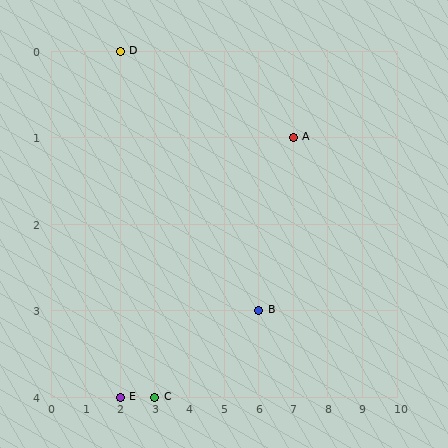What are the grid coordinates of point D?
Point D is at grid coordinates (2, 0).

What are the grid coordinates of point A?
Point A is at grid coordinates (7, 1).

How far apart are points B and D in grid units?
Points B and D are 4 columns and 3 rows apart (about 5.0 grid units diagonally).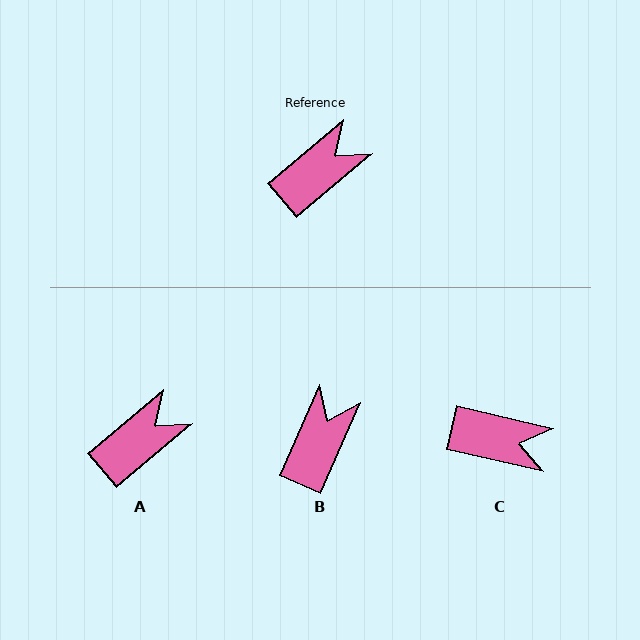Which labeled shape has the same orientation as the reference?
A.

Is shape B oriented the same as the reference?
No, it is off by about 26 degrees.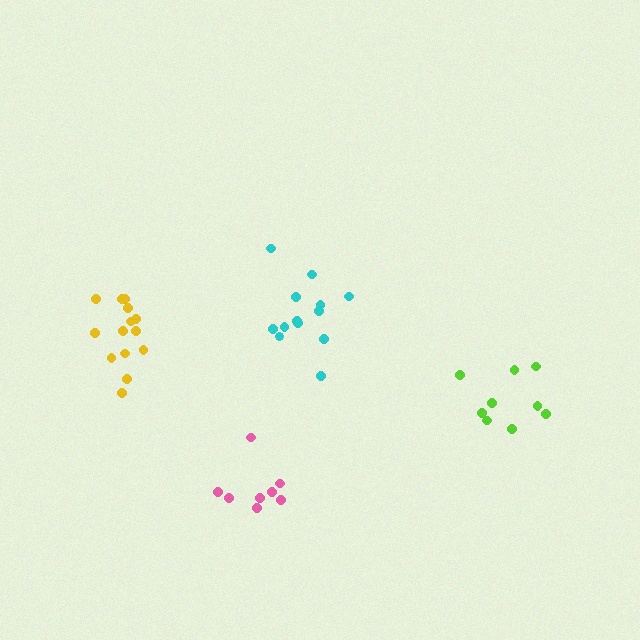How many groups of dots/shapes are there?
There are 4 groups.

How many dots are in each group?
Group 1: 13 dots, Group 2: 14 dots, Group 3: 8 dots, Group 4: 9 dots (44 total).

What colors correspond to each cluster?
The clusters are colored: cyan, yellow, pink, lime.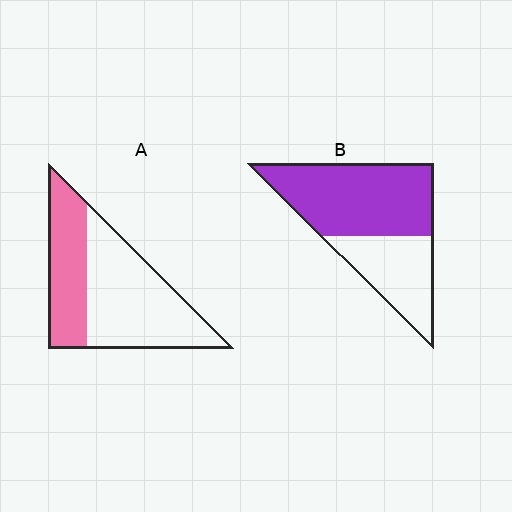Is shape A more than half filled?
No.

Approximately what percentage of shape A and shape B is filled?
A is approximately 35% and B is approximately 65%.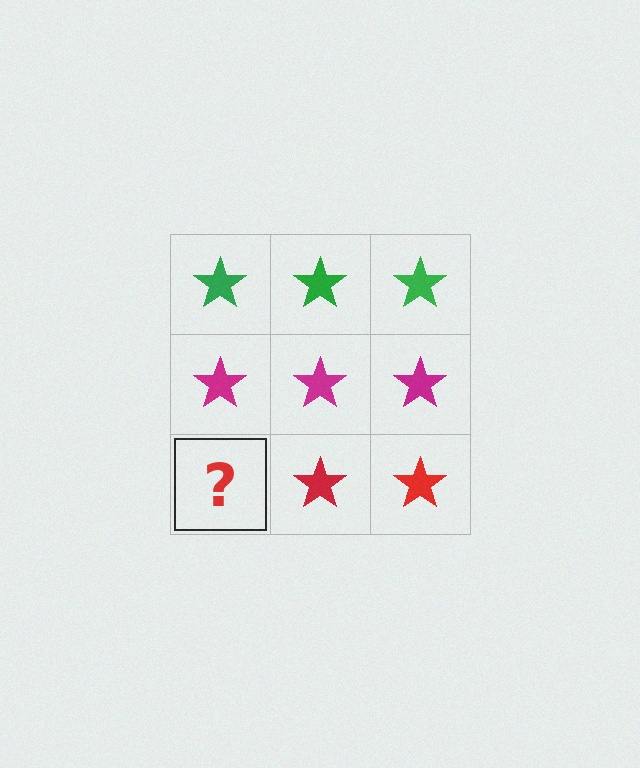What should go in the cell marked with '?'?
The missing cell should contain a red star.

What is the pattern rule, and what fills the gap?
The rule is that each row has a consistent color. The gap should be filled with a red star.